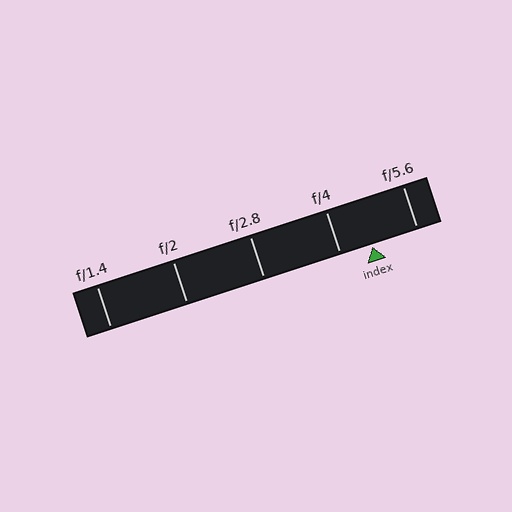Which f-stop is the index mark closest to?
The index mark is closest to f/4.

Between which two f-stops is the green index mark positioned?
The index mark is between f/4 and f/5.6.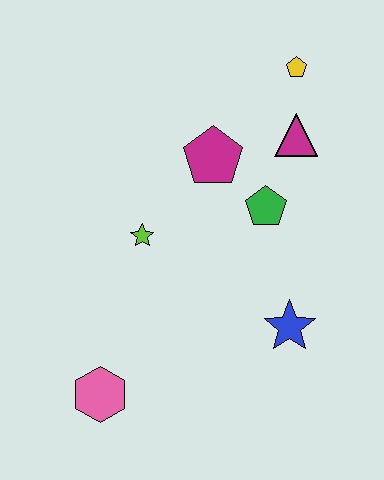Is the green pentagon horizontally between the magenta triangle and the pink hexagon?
Yes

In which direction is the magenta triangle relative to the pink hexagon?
The magenta triangle is above the pink hexagon.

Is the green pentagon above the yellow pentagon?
No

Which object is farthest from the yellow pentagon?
The pink hexagon is farthest from the yellow pentagon.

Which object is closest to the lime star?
The magenta pentagon is closest to the lime star.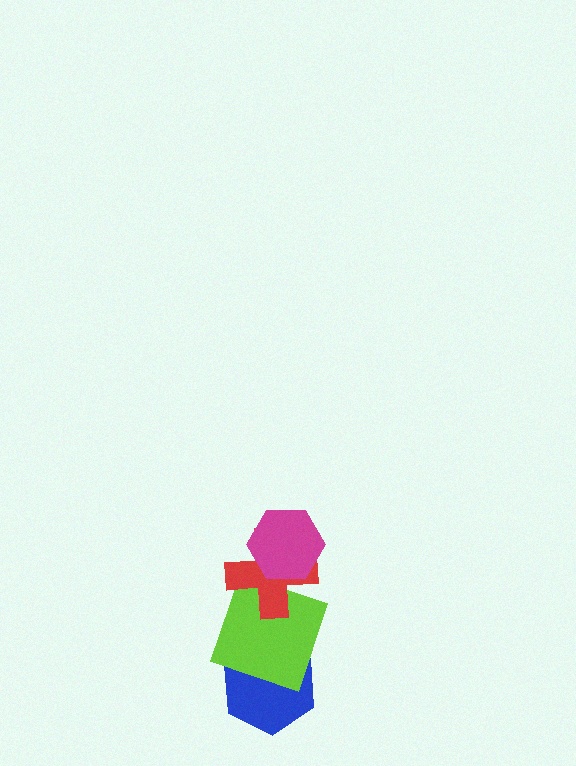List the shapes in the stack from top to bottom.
From top to bottom: the magenta hexagon, the red cross, the lime square, the blue hexagon.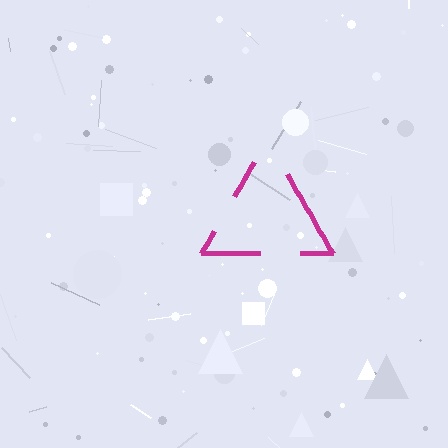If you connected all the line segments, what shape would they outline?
They would outline a triangle.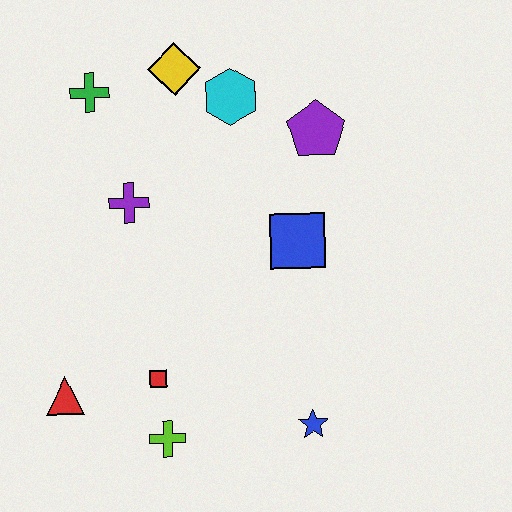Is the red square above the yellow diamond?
No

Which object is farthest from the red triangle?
The purple pentagon is farthest from the red triangle.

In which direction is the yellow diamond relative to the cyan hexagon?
The yellow diamond is to the left of the cyan hexagon.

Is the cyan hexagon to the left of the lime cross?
No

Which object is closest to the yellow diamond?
The cyan hexagon is closest to the yellow diamond.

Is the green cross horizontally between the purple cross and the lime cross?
No